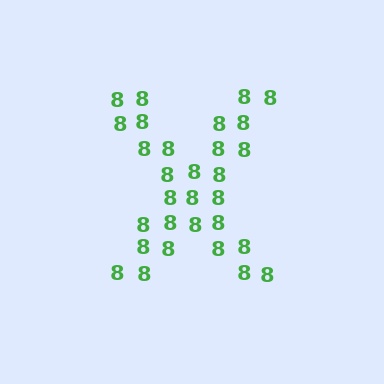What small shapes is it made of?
It is made of small digit 8's.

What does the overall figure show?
The overall figure shows the letter X.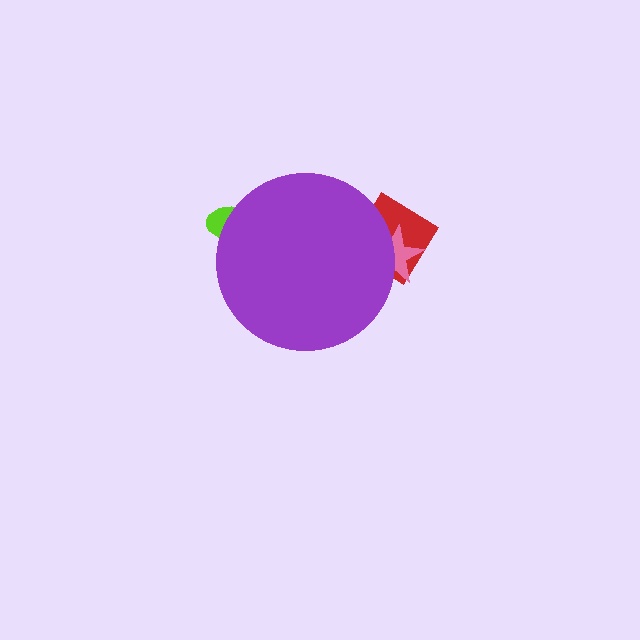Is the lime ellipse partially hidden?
Yes, the lime ellipse is partially hidden behind the purple circle.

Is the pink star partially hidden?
Yes, the pink star is partially hidden behind the purple circle.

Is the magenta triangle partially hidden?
Yes, the magenta triangle is partially hidden behind the purple circle.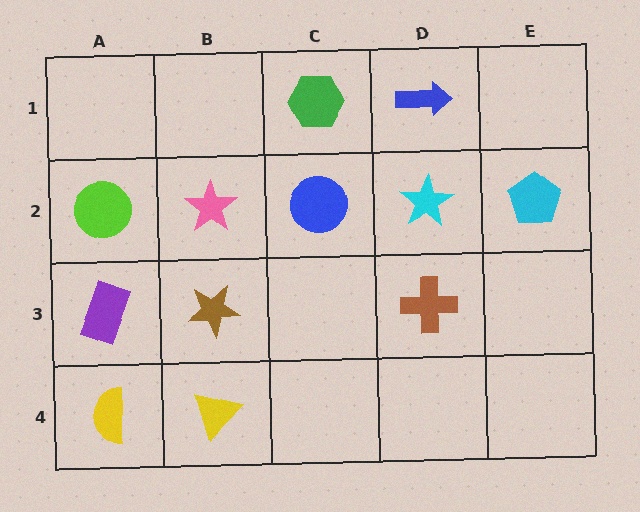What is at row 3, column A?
A purple rectangle.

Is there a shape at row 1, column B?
No, that cell is empty.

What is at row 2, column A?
A lime circle.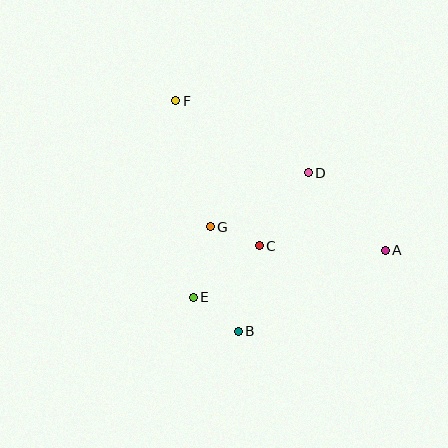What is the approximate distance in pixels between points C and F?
The distance between C and F is approximately 167 pixels.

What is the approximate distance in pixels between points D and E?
The distance between D and E is approximately 170 pixels.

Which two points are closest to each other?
Points C and G are closest to each other.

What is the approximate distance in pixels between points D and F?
The distance between D and F is approximately 150 pixels.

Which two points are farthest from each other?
Points A and F are farthest from each other.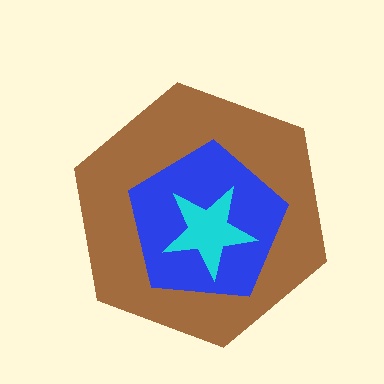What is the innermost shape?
The cyan star.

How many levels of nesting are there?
3.